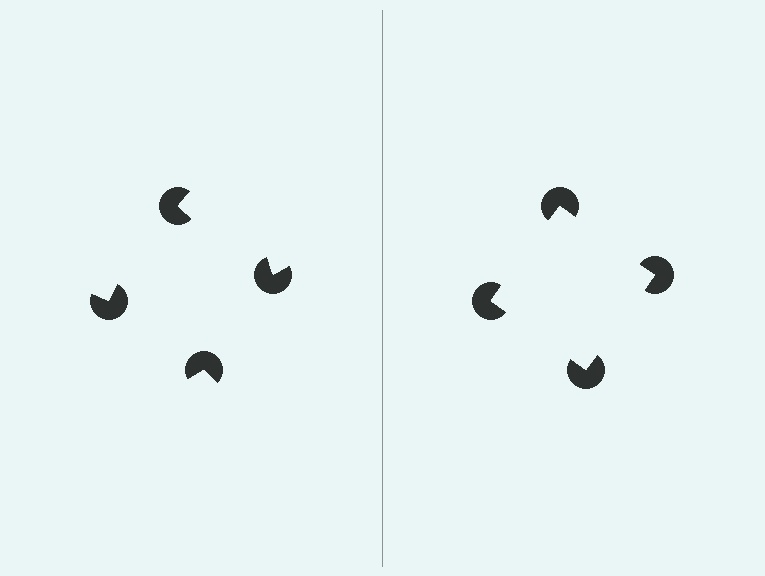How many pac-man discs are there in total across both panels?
8 — 4 on each side.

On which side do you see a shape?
An illusory square appears on the right side. On the left side the wedge cuts are rotated, so no coherent shape forms.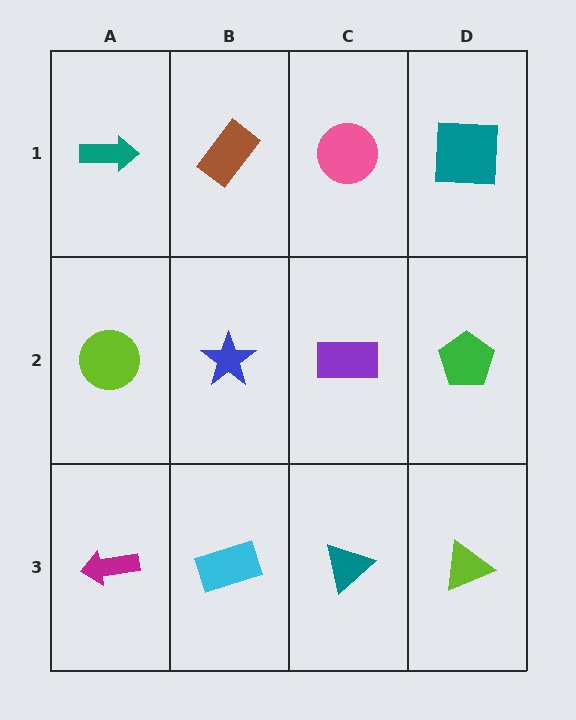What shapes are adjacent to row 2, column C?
A pink circle (row 1, column C), a teal triangle (row 3, column C), a blue star (row 2, column B), a green pentagon (row 2, column D).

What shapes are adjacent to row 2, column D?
A teal square (row 1, column D), a lime triangle (row 3, column D), a purple rectangle (row 2, column C).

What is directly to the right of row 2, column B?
A purple rectangle.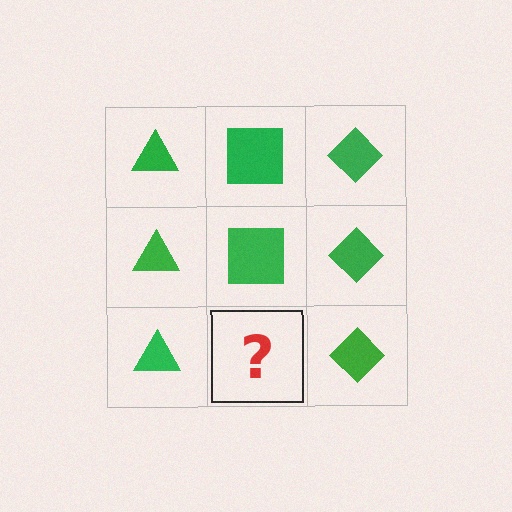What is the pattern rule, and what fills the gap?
The rule is that each column has a consistent shape. The gap should be filled with a green square.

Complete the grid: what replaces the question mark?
The question mark should be replaced with a green square.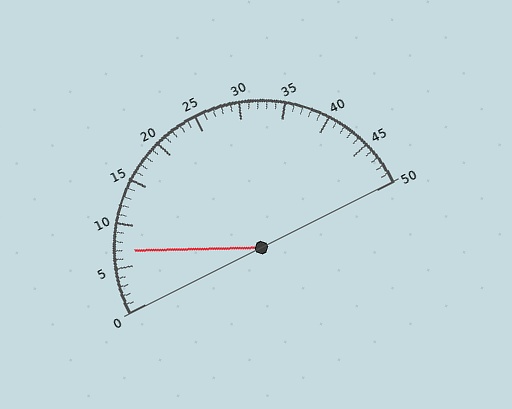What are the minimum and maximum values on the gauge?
The gauge ranges from 0 to 50.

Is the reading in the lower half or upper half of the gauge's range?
The reading is in the lower half of the range (0 to 50).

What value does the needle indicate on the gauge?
The needle indicates approximately 7.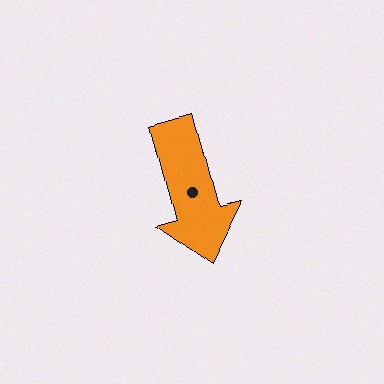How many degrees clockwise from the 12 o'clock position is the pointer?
Approximately 165 degrees.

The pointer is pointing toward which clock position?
Roughly 6 o'clock.